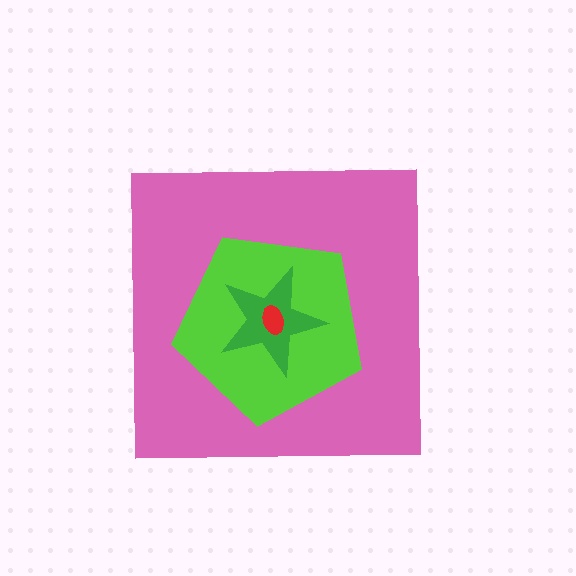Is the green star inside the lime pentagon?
Yes.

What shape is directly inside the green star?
The red ellipse.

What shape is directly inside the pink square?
The lime pentagon.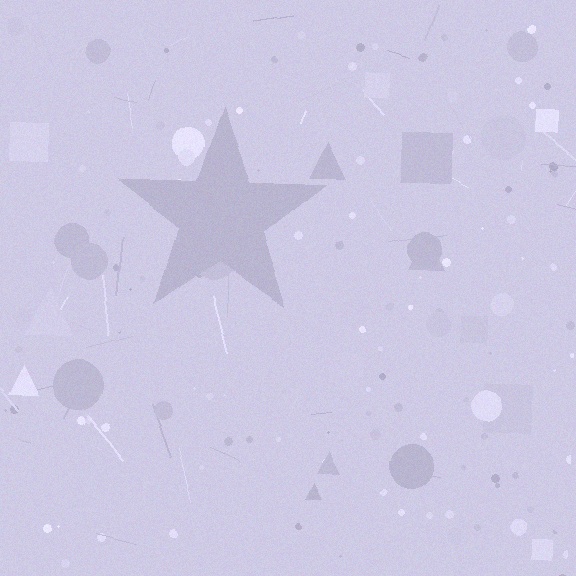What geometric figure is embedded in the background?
A star is embedded in the background.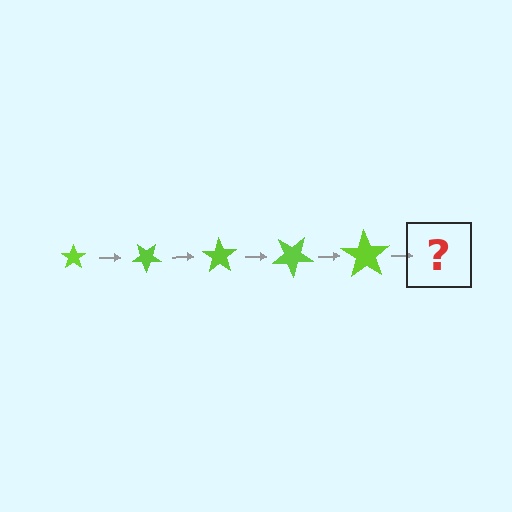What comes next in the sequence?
The next element should be a star, larger than the previous one and rotated 175 degrees from the start.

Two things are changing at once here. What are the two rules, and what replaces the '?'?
The two rules are that the star grows larger each step and it rotates 35 degrees each step. The '?' should be a star, larger than the previous one and rotated 175 degrees from the start.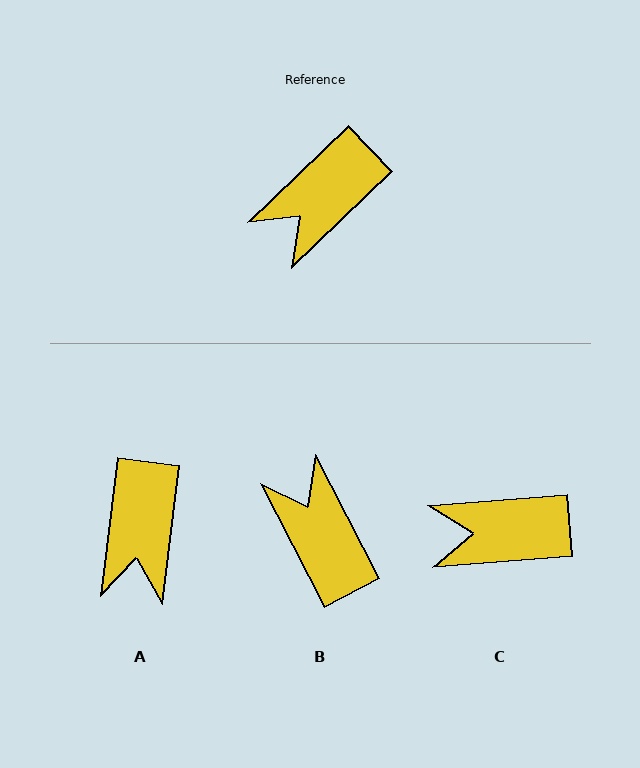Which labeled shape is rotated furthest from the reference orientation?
B, about 107 degrees away.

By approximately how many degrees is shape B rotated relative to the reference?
Approximately 107 degrees clockwise.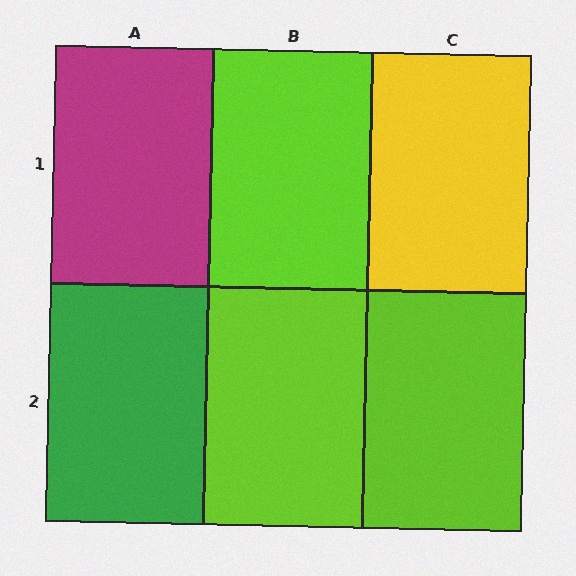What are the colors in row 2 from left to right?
Green, lime, lime.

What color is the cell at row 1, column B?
Lime.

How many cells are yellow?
1 cell is yellow.